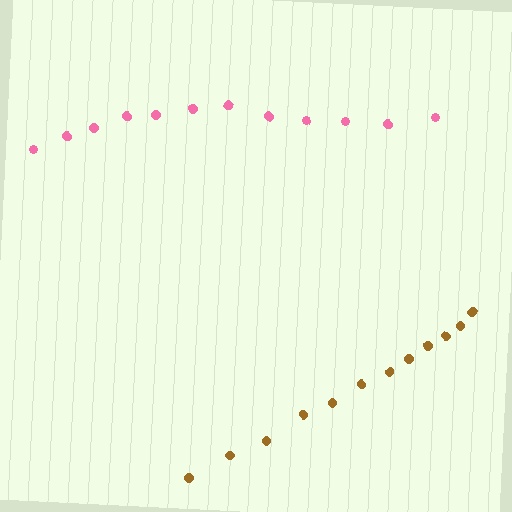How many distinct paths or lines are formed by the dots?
There are 2 distinct paths.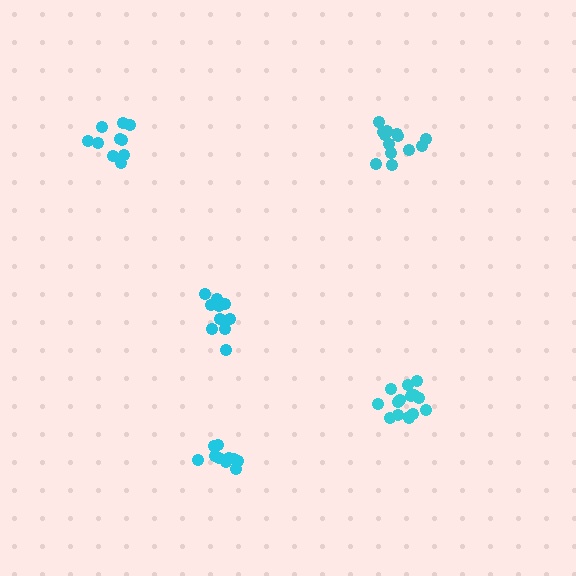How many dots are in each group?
Group 1: 14 dots, Group 2: 10 dots, Group 3: 10 dots, Group 4: 13 dots, Group 5: 10 dots (57 total).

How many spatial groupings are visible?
There are 5 spatial groupings.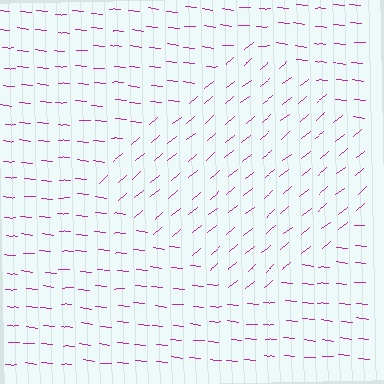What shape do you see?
I see a diamond.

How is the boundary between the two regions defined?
The boundary is defined purely by a change in line orientation (approximately 45 degrees difference). All lines are the same color and thickness.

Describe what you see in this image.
The image is filled with small magenta line segments. A diamond region in the image has lines oriented differently from the surrounding lines, creating a visible texture boundary.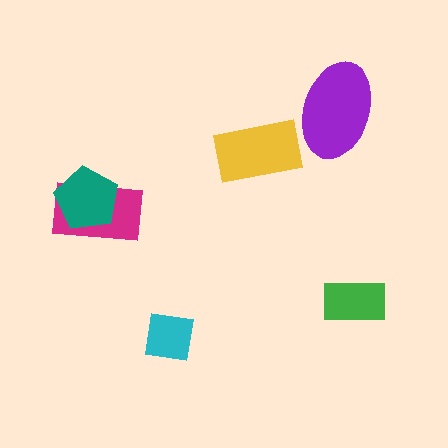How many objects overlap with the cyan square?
0 objects overlap with the cyan square.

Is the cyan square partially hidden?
No, no other shape covers it.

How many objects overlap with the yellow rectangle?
0 objects overlap with the yellow rectangle.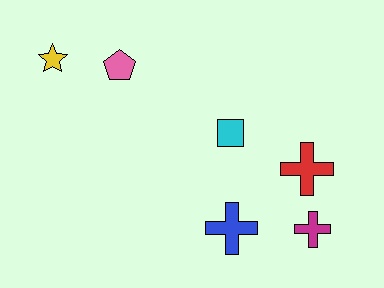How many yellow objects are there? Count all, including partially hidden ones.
There is 1 yellow object.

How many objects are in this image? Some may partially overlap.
There are 6 objects.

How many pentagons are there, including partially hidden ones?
There is 1 pentagon.